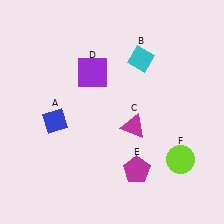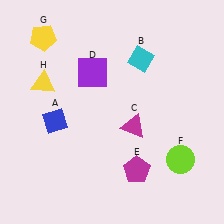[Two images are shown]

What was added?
A yellow pentagon (G), a yellow triangle (H) were added in Image 2.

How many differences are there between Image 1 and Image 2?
There are 2 differences between the two images.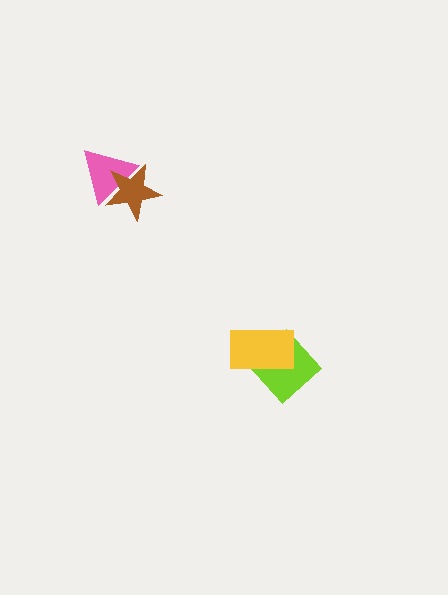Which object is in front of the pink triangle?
The brown star is in front of the pink triangle.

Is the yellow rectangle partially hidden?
No, no other shape covers it.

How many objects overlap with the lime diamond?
1 object overlaps with the lime diamond.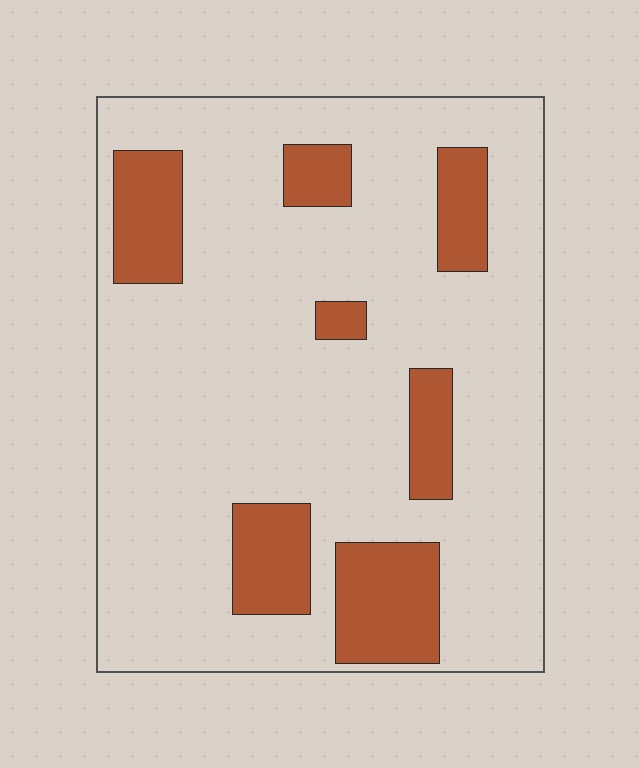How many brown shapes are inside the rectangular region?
7.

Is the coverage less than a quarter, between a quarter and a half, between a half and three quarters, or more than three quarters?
Less than a quarter.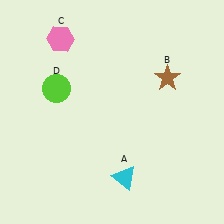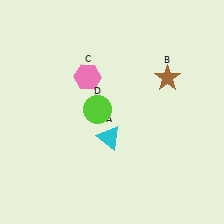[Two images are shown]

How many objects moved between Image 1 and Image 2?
3 objects moved between the two images.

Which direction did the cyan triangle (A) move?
The cyan triangle (A) moved up.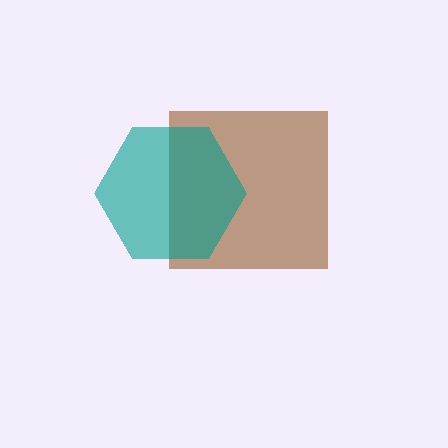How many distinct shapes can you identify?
There are 2 distinct shapes: a brown square, a teal hexagon.